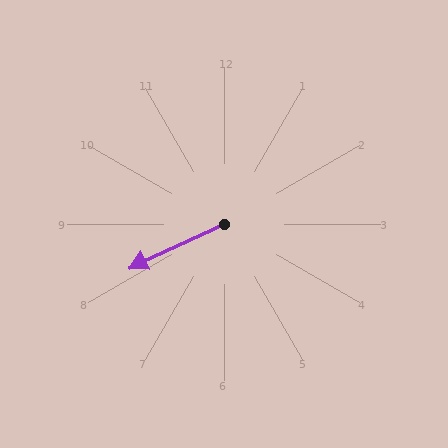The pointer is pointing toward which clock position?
Roughly 8 o'clock.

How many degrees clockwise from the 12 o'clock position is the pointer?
Approximately 245 degrees.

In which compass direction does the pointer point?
Southwest.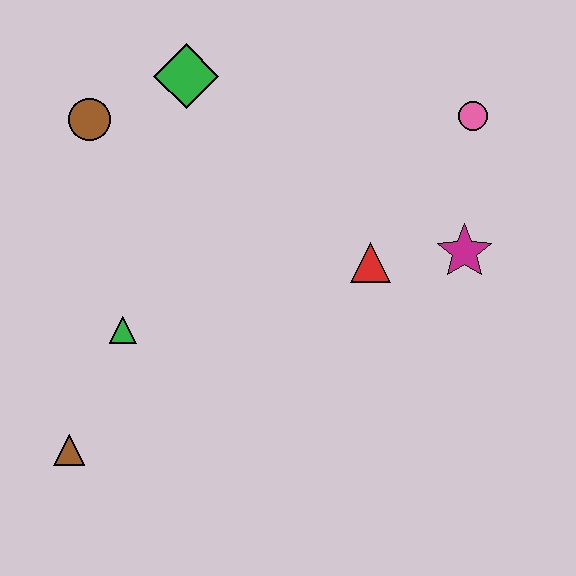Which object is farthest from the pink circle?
The brown triangle is farthest from the pink circle.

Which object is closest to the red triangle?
The magenta star is closest to the red triangle.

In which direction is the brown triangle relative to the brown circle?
The brown triangle is below the brown circle.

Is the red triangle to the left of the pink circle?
Yes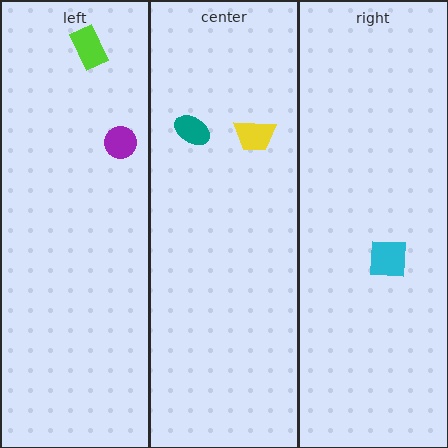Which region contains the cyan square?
The right region.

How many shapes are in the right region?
1.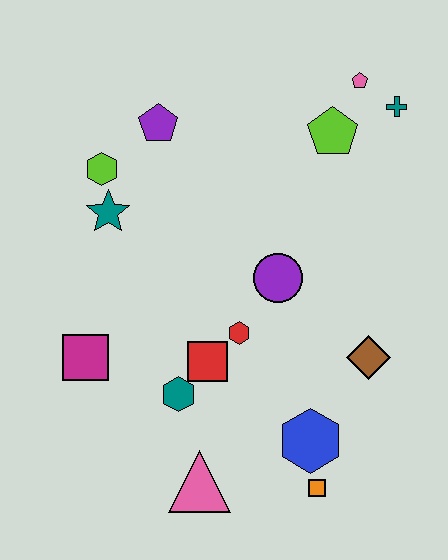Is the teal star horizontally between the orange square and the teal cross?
No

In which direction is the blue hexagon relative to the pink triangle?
The blue hexagon is to the right of the pink triangle.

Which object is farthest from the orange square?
The pink pentagon is farthest from the orange square.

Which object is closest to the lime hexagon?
The teal star is closest to the lime hexagon.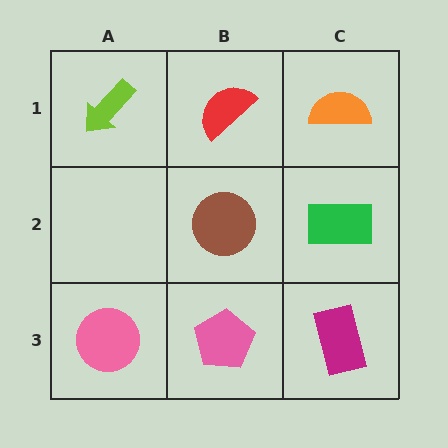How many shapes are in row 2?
2 shapes.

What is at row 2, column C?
A green rectangle.